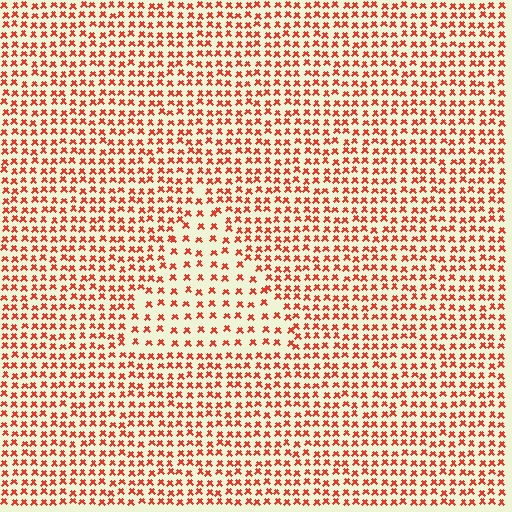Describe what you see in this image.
The image contains small red elements arranged at two different densities. A triangle-shaped region is visible where the elements are less densely packed than the surrounding area.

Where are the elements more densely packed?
The elements are more densely packed outside the triangle boundary.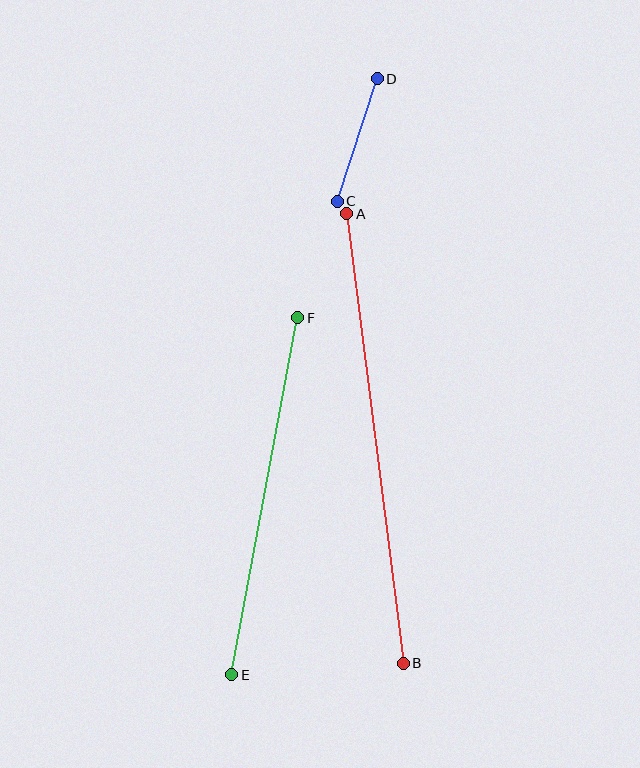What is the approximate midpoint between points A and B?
The midpoint is at approximately (375, 439) pixels.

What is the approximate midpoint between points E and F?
The midpoint is at approximately (265, 496) pixels.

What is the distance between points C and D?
The distance is approximately 129 pixels.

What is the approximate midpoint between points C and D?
The midpoint is at approximately (357, 140) pixels.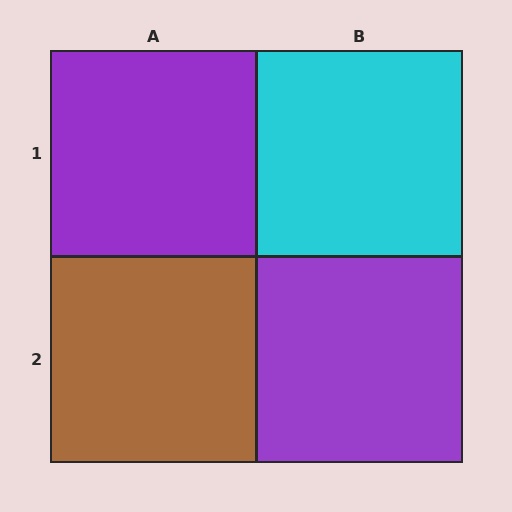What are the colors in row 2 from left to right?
Brown, purple.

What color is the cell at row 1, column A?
Purple.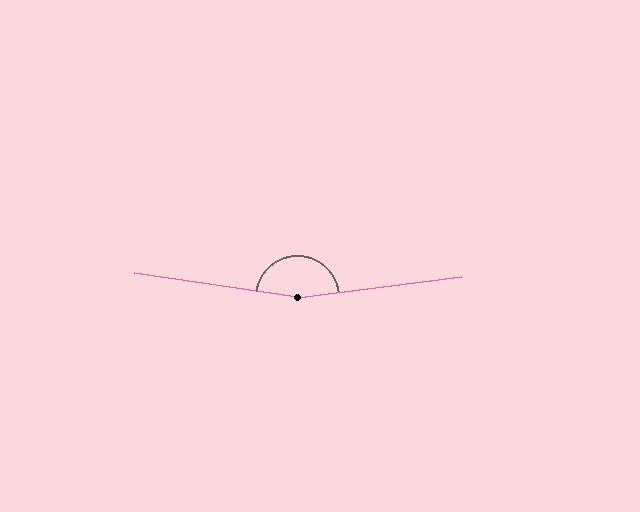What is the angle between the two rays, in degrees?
Approximately 164 degrees.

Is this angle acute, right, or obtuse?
It is obtuse.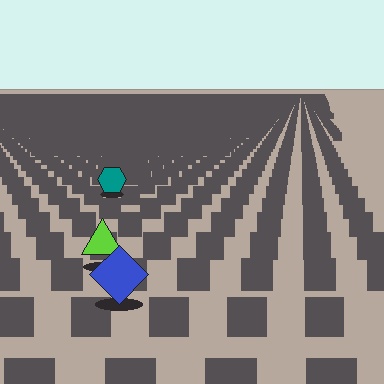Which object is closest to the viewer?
The blue diamond is closest. The texture marks near it are larger and more spread out.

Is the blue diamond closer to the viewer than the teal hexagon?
Yes. The blue diamond is closer — you can tell from the texture gradient: the ground texture is coarser near it.